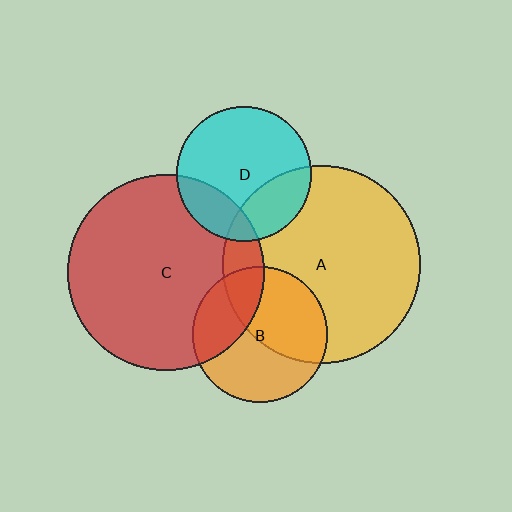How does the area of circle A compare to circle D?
Approximately 2.1 times.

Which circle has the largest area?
Circle A (yellow).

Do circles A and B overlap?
Yes.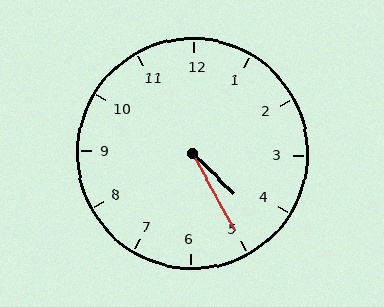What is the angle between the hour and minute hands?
Approximately 18 degrees.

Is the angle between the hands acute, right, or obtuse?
It is acute.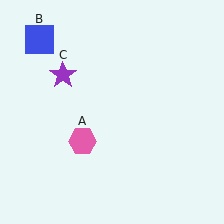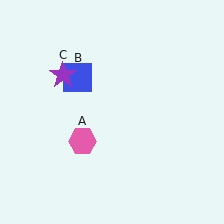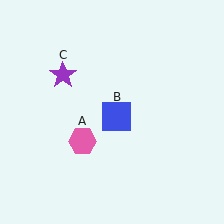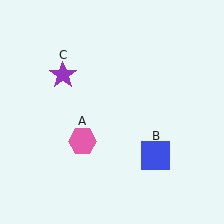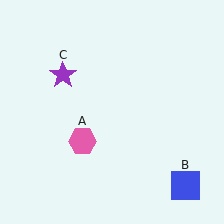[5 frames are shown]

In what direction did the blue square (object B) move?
The blue square (object B) moved down and to the right.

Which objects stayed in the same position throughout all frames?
Pink hexagon (object A) and purple star (object C) remained stationary.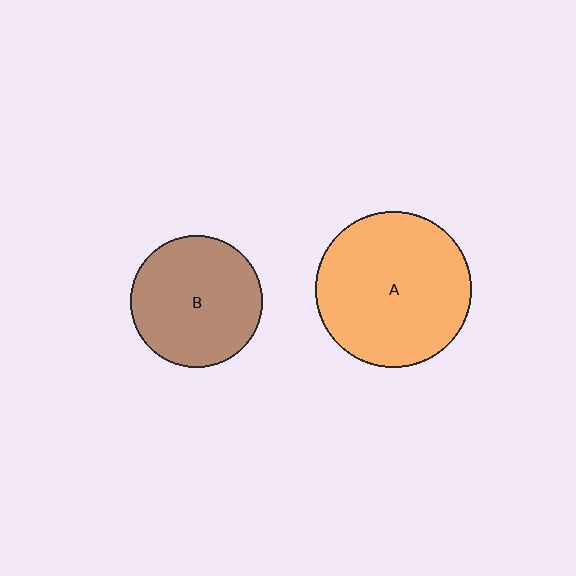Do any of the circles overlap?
No, none of the circles overlap.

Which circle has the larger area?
Circle A (orange).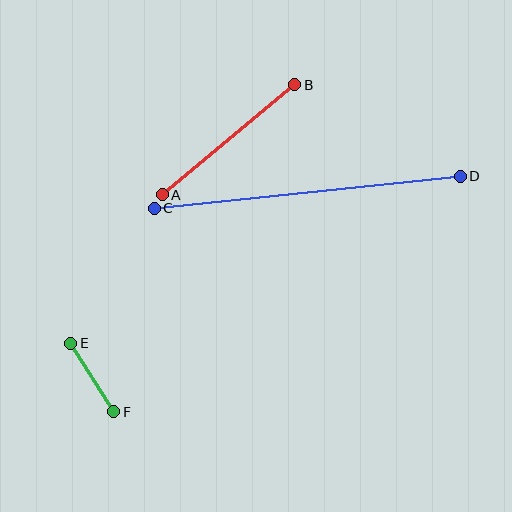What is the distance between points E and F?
The distance is approximately 81 pixels.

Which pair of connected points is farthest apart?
Points C and D are farthest apart.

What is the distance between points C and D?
The distance is approximately 308 pixels.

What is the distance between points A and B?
The distance is approximately 172 pixels.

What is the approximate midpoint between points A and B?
The midpoint is at approximately (229, 140) pixels.